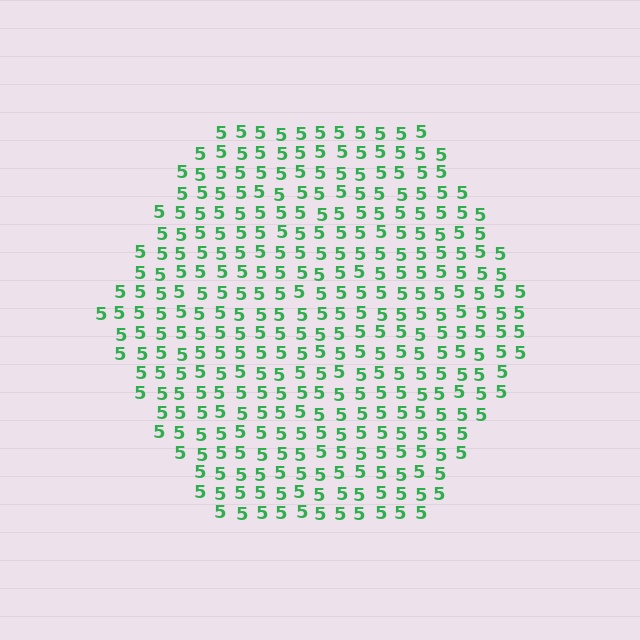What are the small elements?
The small elements are digit 5's.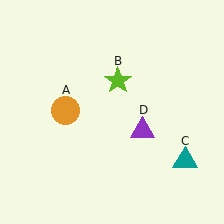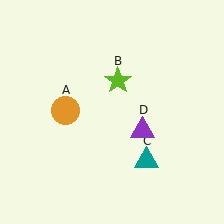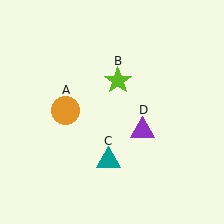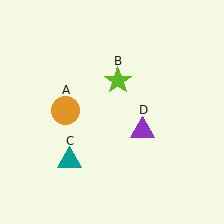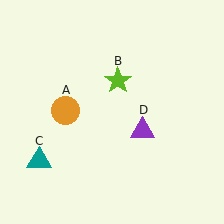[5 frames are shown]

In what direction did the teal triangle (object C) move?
The teal triangle (object C) moved left.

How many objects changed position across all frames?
1 object changed position: teal triangle (object C).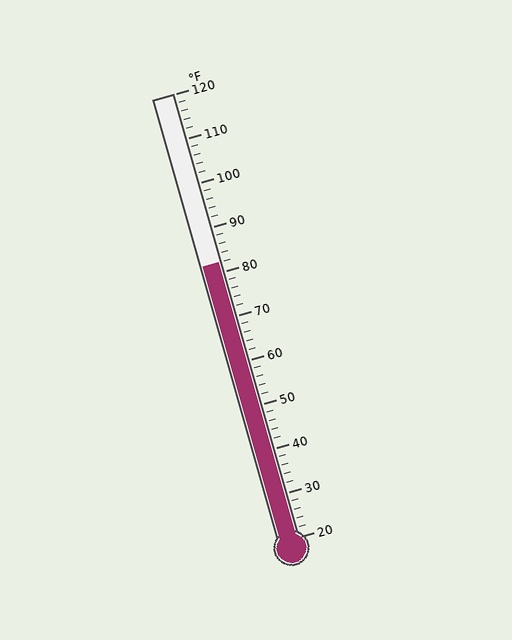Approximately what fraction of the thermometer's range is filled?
The thermometer is filled to approximately 60% of its range.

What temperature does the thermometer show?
The thermometer shows approximately 82°F.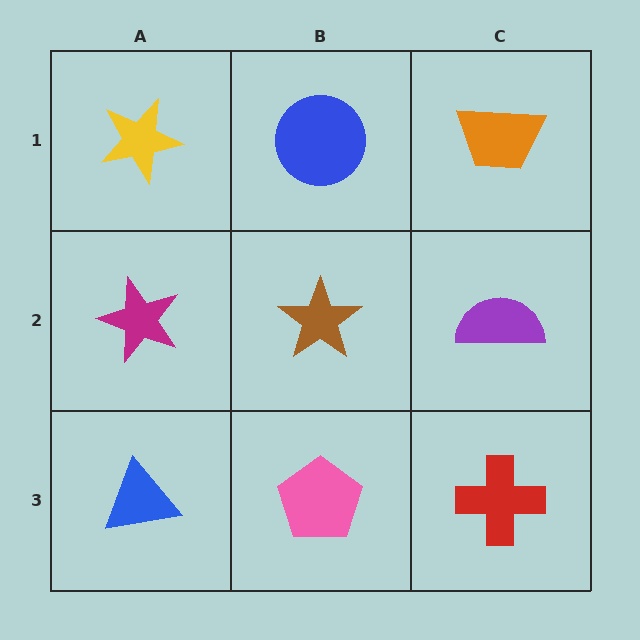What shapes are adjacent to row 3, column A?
A magenta star (row 2, column A), a pink pentagon (row 3, column B).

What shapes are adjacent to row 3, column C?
A purple semicircle (row 2, column C), a pink pentagon (row 3, column B).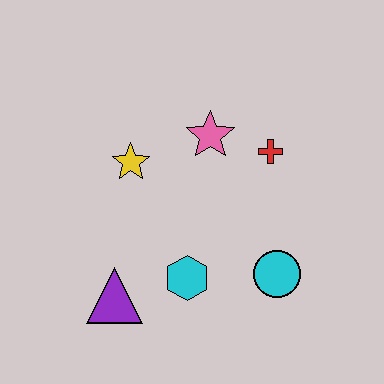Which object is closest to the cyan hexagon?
The purple triangle is closest to the cyan hexagon.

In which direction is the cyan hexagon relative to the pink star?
The cyan hexagon is below the pink star.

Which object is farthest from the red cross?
The purple triangle is farthest from the red cross.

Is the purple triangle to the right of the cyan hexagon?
No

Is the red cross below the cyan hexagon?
No